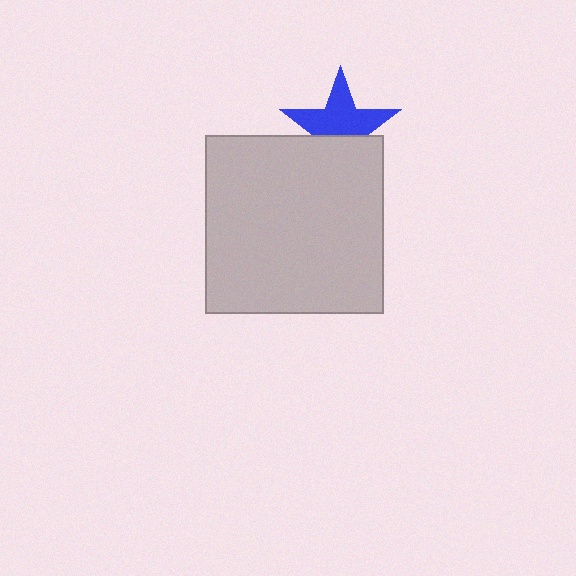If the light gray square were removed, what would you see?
You would see the complete blue star.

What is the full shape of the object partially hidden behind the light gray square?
The partially hidden object is a blue star.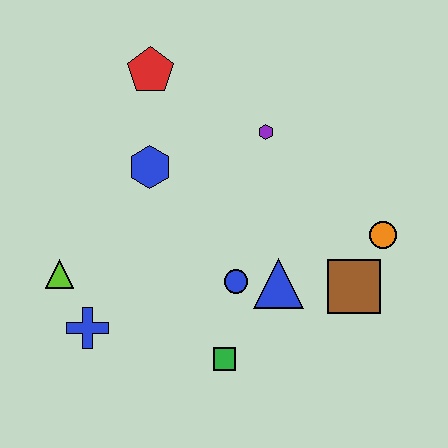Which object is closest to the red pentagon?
The blue hexagon is closest to the red pentagon.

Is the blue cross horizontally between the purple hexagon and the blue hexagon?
No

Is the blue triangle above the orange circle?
No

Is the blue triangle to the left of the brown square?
Yes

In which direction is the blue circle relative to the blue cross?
The blue circle is to the right of the blue cross.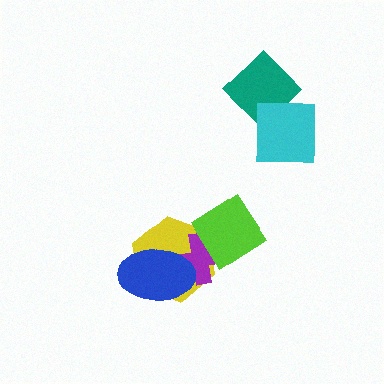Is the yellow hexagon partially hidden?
Yes, it is partially covered by another shape.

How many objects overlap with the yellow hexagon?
3 objects overlap with the yellow hexagon.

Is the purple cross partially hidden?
Yes, it is partially covered by another shape.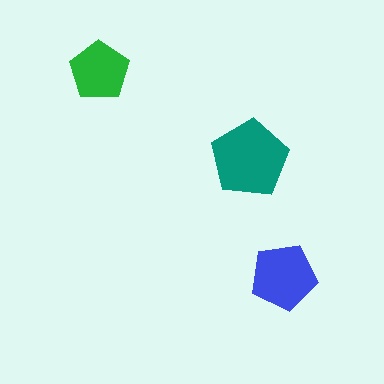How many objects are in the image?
There are 3 objects in the image.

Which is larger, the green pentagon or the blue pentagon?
The blue one.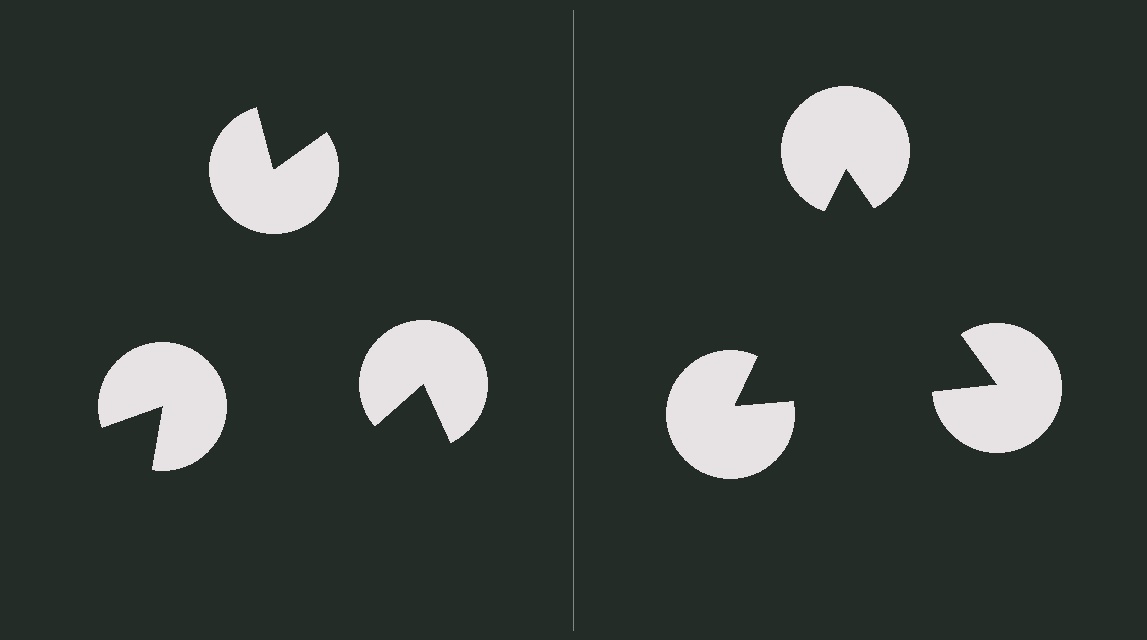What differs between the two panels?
The pac-man discs are positioned identically on both sides; only the wedge orientations differ. On the right they align to a triangle; on the left they are misaligned.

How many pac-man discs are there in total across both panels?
6 — 3 on each side.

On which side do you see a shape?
An illusory triangle appears on the right side. On the left side the wedge cuts are rotated, so no coherent shape forms.